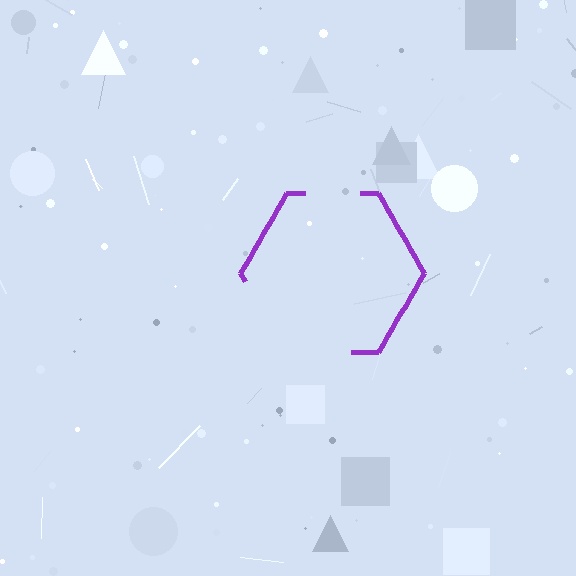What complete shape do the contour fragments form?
The contour fragments form a hexagon.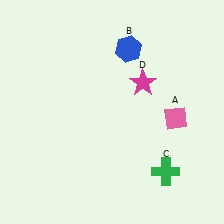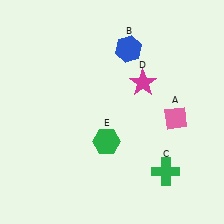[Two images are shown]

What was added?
A green hexagon (E) was added in Image 2.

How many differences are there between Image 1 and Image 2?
There is 1 difference between the two images.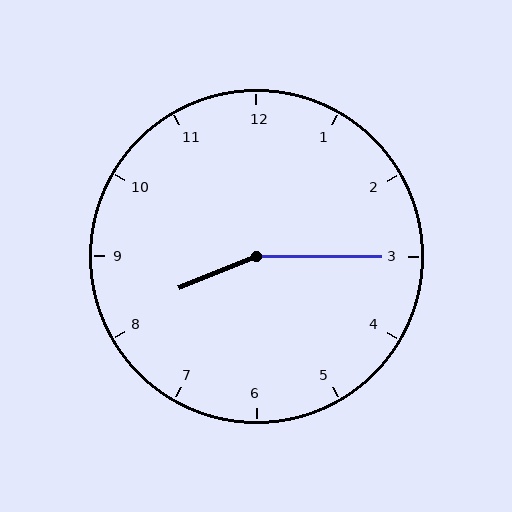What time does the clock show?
8:15.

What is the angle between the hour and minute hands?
Approximately 158 degrees.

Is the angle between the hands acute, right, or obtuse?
It is obtuse.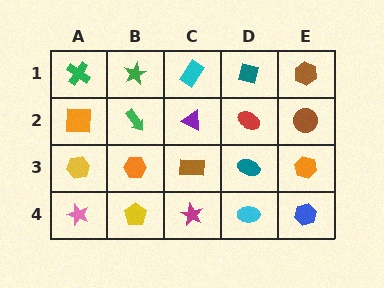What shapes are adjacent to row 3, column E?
A brown circle (row 2, column E), a blue hexagon (row 4, column E), a teal ellipse (row 3, column D).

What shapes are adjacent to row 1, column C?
A purple triangle (row 2, column C), a green star (row 1, column B), a teal square (row 1, column D).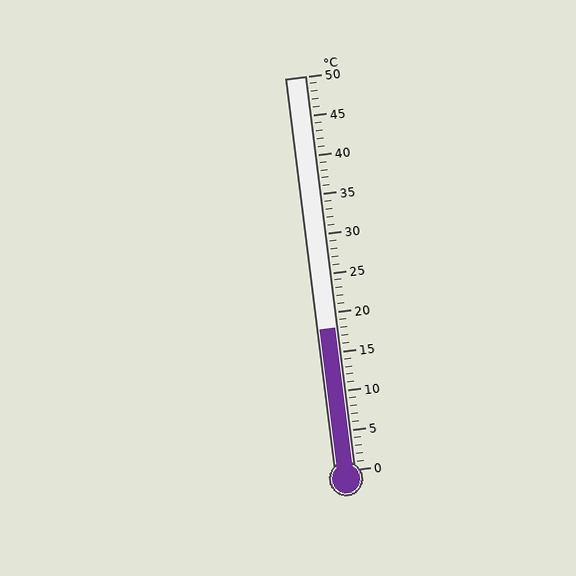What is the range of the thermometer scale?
The thermometer scale ranges from 0°C to 50°C.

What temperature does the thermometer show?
The thermometer shows approximately 18°C.